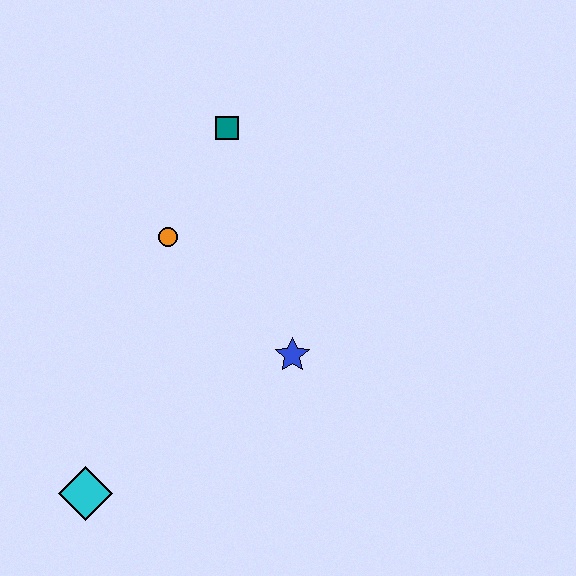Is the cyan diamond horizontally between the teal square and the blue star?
No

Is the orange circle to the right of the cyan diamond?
Yes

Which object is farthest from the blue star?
The cyan diamond is farthest from the blue star.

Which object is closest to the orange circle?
The teal square is closest to the orange circle.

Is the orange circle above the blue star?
Yes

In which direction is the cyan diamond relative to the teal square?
The cyan diamond is below the teal square.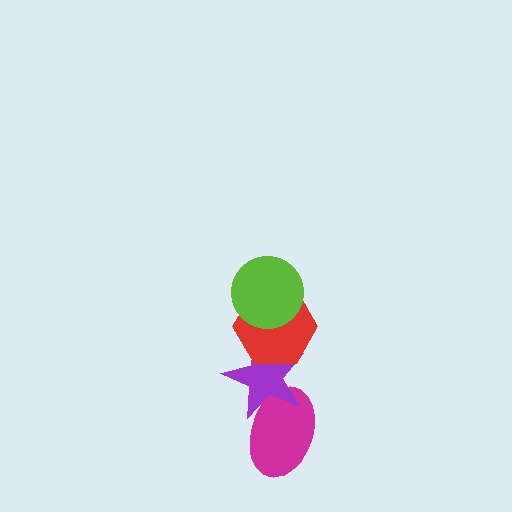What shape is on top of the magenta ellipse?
The purple star is on top of the magenta ellipse.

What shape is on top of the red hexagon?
The lime circle is on top of the red hexagon.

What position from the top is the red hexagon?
The red hexagon is 2nd from the top.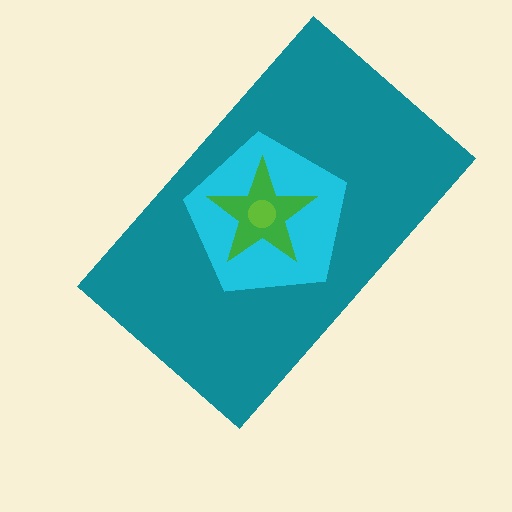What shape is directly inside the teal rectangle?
The cyan pentagon.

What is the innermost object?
The lime circle.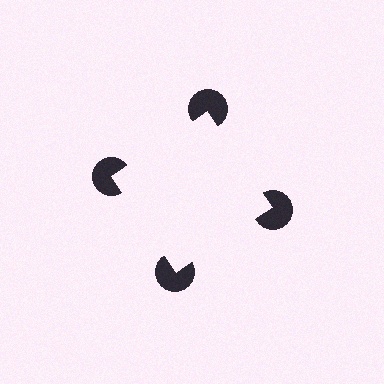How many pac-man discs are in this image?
There are 4 — one at each vertex of the illusory square.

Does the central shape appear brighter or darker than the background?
It typically appears slightly brighter than the background, even though no actual brightness change is drawn.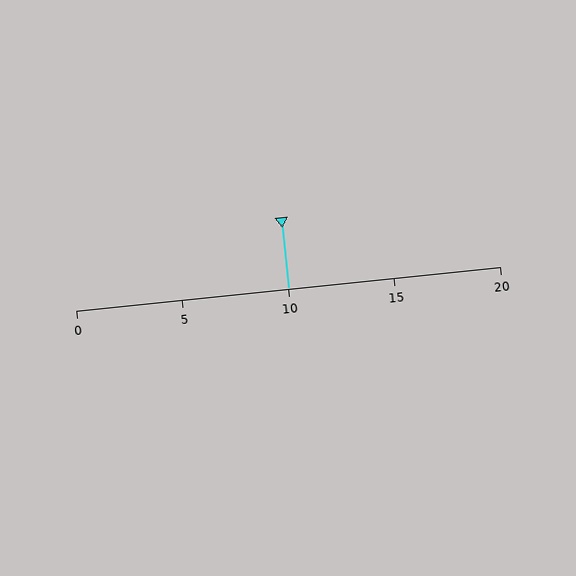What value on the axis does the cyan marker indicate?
The marker indicates approximately 10.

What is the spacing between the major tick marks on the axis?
The major ticks are spaced 5 apart.